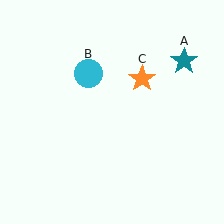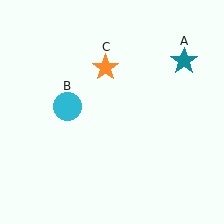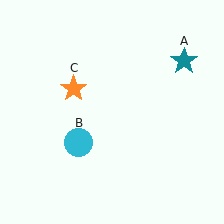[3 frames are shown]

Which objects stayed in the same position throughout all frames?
Teal star (object A) remained stationary.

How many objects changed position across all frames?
2 objects changed position: cyan circle (object B), orange star (object C).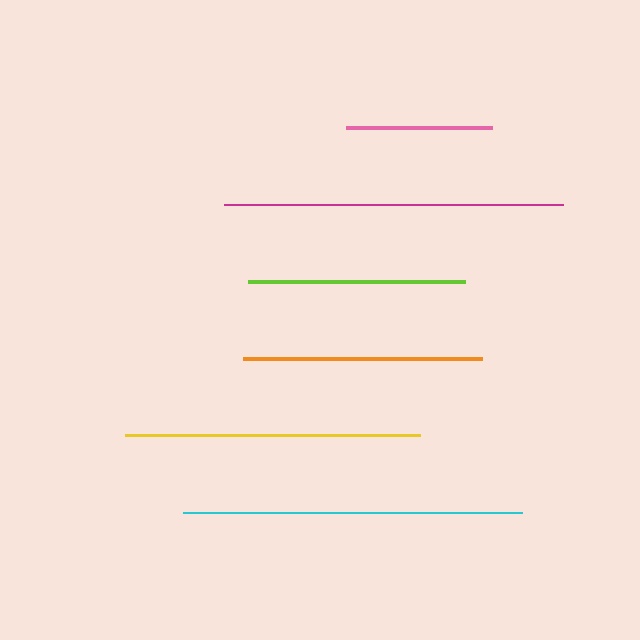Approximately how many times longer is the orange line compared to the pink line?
The orange line is approximately 1.6 times the length of the pink line.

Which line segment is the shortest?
The pink line is the shortest at approximately 146 pixels.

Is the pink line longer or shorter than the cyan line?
The cyan line is longer than the pink line.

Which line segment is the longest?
The magenta line is the longest at approximately 339 pixels.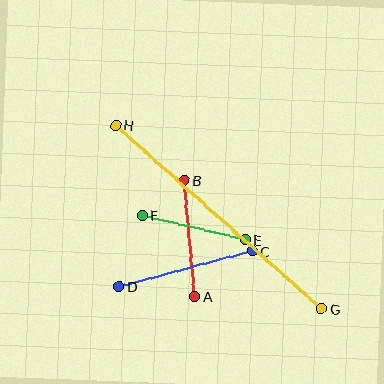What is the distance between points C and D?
The distance is approximately 138 pixels.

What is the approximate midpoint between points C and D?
The midpoint is at approximately (185, 269) pixels.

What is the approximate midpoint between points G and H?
The midpoint is at approximately (219, 217) pixels.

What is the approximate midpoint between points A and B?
The midpoint is at approximately (190, 239) pixels.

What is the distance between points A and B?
The distance is approximately 116 pixels.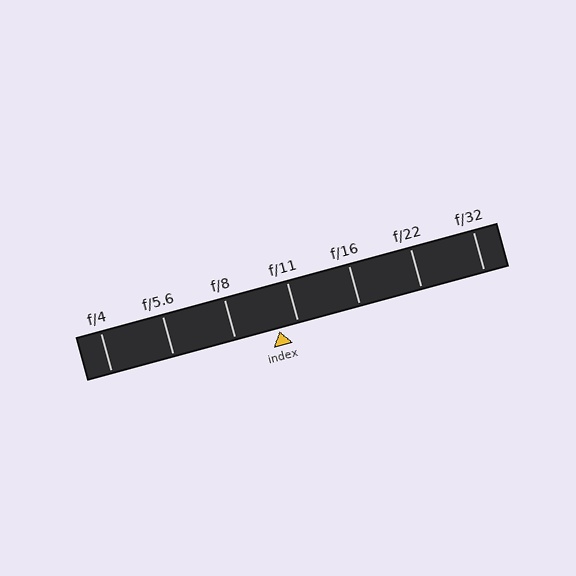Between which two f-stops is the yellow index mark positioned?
The index mark is between f/8 and f/11.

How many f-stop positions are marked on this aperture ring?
There are 7 f-stop positions marked.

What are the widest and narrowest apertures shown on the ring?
The widest aperture shown is f/4 and the narrowest is f/32.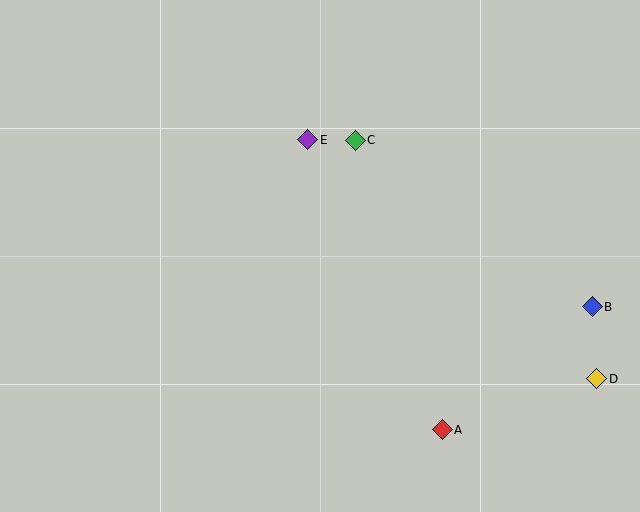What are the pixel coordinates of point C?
Point C is at (355, 140).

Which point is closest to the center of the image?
Point E at (308, 140) is closest to the center.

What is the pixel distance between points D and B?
The distance between D and B is 72 pixels.